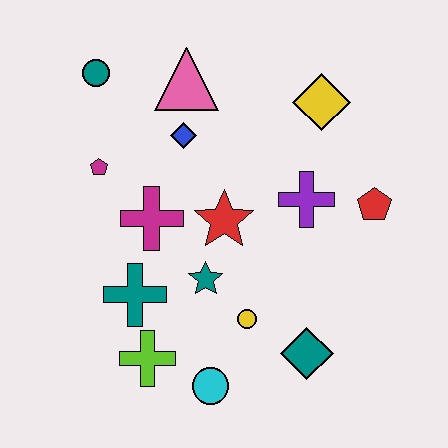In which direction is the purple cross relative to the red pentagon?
The purple cross is to the left of the red pentagon.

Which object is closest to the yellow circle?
The teal star is closest to the yellow circle.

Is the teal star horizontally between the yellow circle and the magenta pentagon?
Yes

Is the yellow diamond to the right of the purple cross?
Yes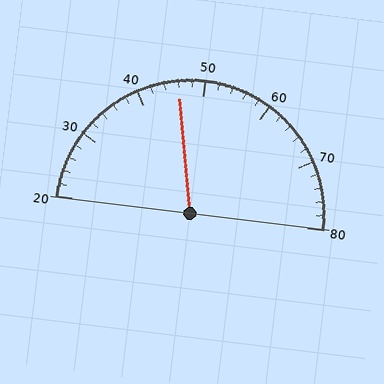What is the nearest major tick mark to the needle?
The nearest major tick mark is 50.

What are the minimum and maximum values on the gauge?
The gauge ranges from 20 to 80.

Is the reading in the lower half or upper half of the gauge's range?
The reading is in the lower half of the range (20 to 80).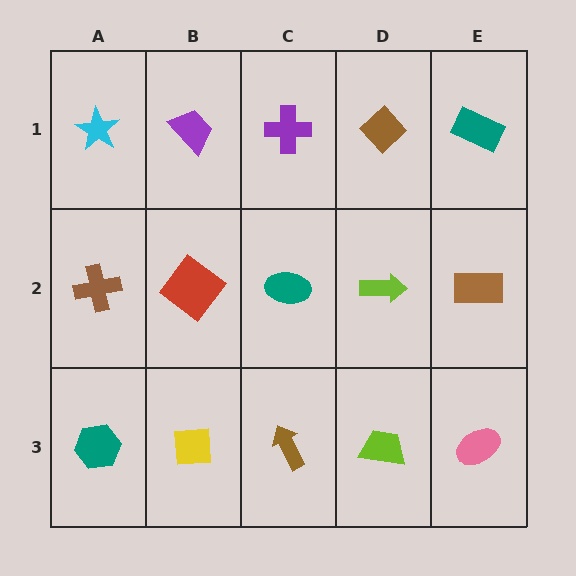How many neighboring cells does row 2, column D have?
4.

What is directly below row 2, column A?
A teal hexagon.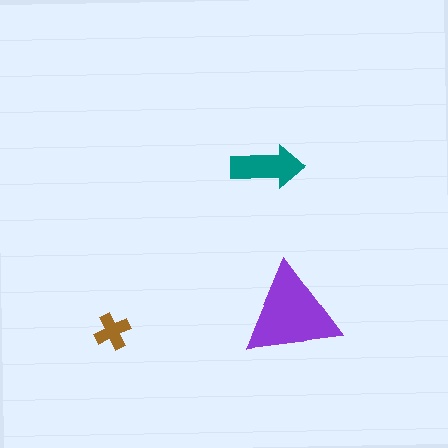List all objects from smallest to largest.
The brown cross, the teal arrow, the purple triangle.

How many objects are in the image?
There are 3 objects in the image.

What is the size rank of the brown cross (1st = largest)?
3rd.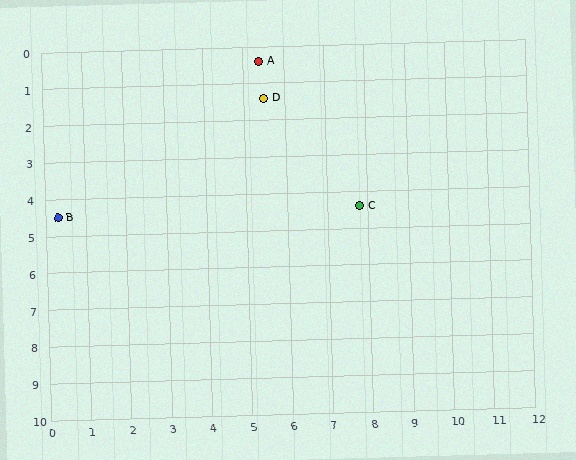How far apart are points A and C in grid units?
Points A and C are about 4.7 grid units apart.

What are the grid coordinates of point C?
Point C is at approximately (7.8, 4.4).